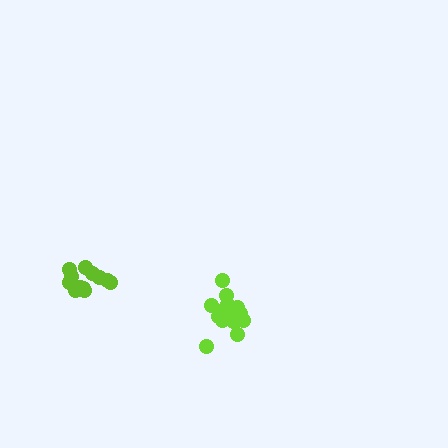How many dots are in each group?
Group 1: 12 dots, Group 2: 14 dots (26 total).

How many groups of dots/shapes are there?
There are 2 groups.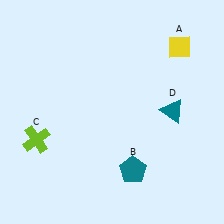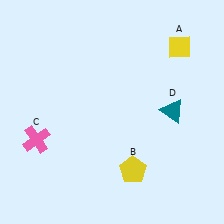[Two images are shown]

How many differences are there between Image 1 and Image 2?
There are 2 differences between the two images.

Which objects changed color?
B changed from teal to yellow. C changed from lime to pink.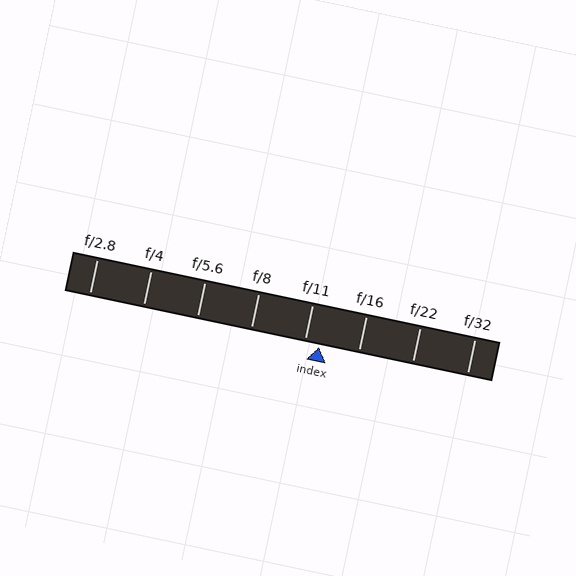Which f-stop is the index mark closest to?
The index mark is closest to f/11.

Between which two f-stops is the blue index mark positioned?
The index mark is between f/11 and f/16.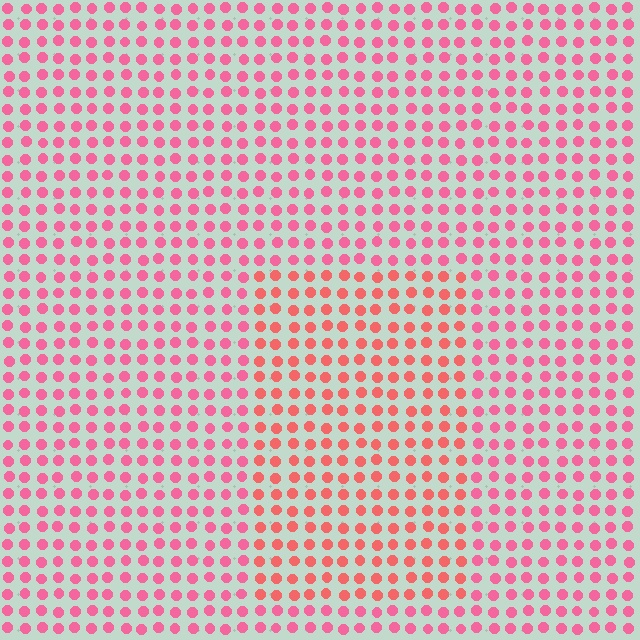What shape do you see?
I see a rectangle.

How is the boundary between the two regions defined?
The boundary is defined purely by a slight shift in hue (about 23 degrees). Spacing, size, and orientation are identical on both sides.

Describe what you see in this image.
The image is filled with small pink elements in a uniform arrangement. A rectangle-shaped region is visible where the elements are tinted to a slightly different hue, forming a subtle color boundary.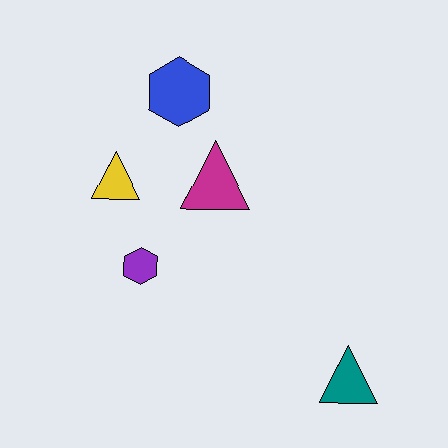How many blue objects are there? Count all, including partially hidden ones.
There is 1 blue object.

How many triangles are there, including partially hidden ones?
There are 3 triangles.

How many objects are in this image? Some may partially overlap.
There are 5 objects.